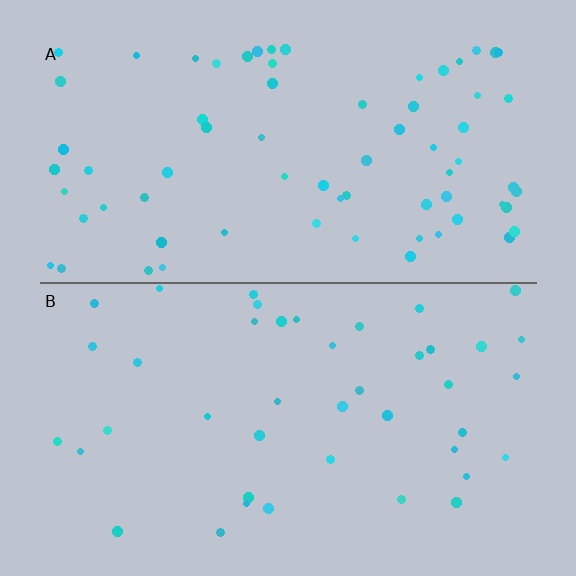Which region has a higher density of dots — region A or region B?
A (the top).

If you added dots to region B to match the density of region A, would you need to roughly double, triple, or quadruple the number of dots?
Approximately double.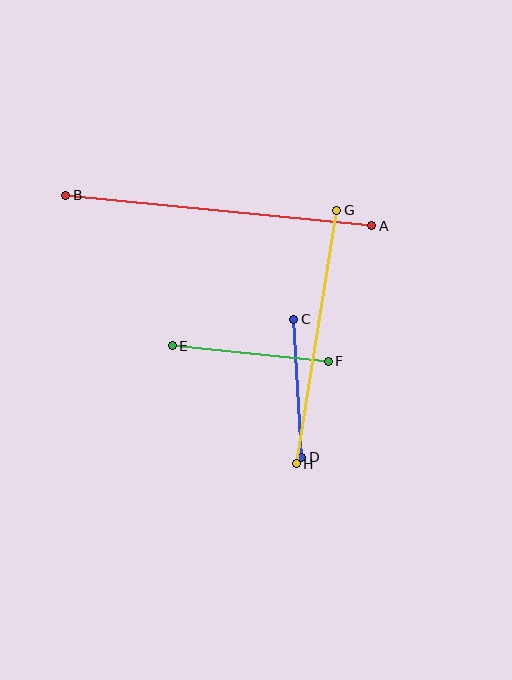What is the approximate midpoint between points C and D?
The midpoint is at approximately (298, 388) pixels.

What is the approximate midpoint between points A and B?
The midpoint is at approximately (219, 210) pixels.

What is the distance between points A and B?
The distance is approximately 308 pixels.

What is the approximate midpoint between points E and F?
The midpoint is at approximately (250, 354) pixels.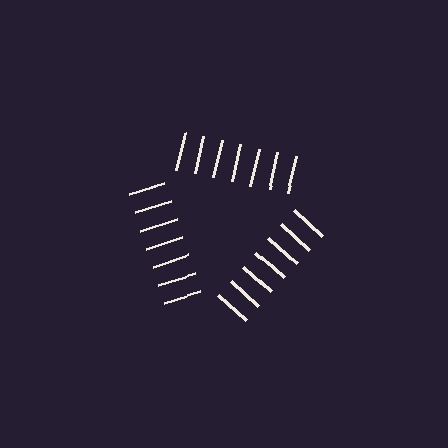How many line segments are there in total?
21 — 7 along each of the 3 edges.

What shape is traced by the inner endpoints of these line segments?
An illusory triangle — the line segments terminate on its edges but no continuous stroke is drawn.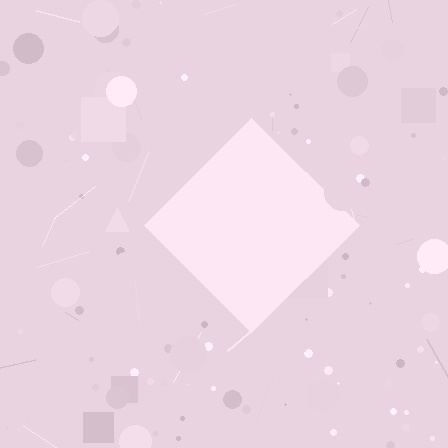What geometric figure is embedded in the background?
A diamond is embedded in the background.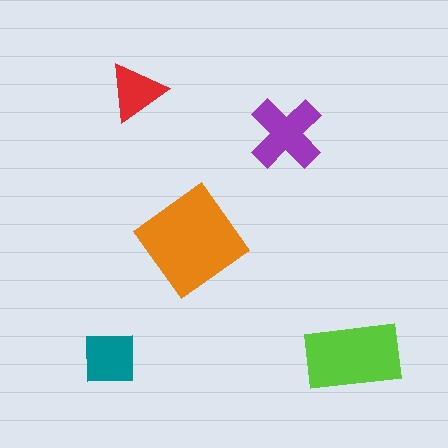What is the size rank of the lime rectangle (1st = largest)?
2nd.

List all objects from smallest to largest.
The red triangle, the teal square, the purple cross, the lime rectangle, the orange diamond.